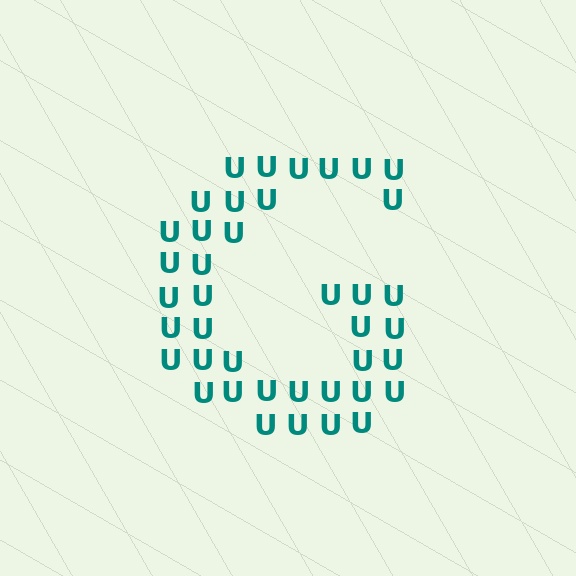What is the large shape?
The large shape is the letter G.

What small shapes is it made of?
It is made of small letter U's.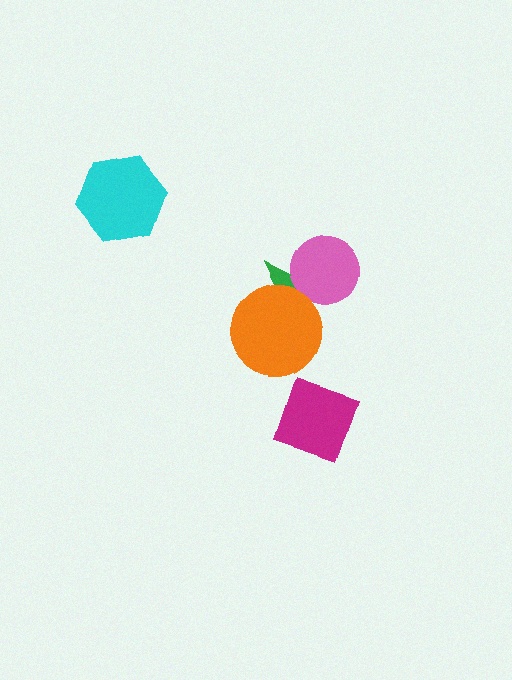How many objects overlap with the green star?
2 objects overlap with the green star.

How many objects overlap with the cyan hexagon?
0 objects overlap with the cyan hexagon.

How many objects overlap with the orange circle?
1 object overlaps with the orange circle.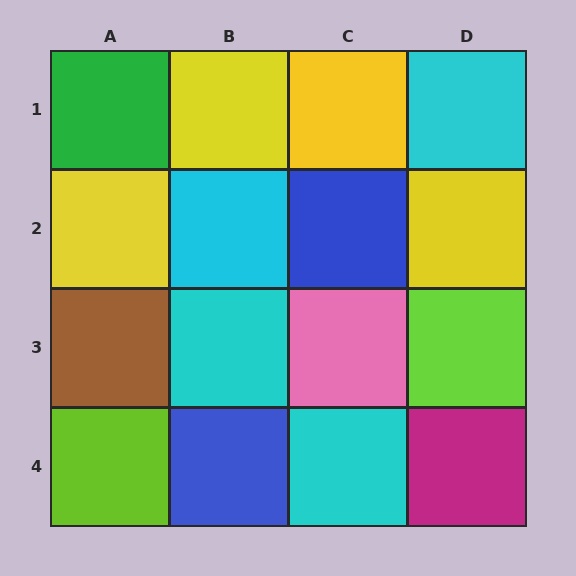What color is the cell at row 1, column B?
Yellow.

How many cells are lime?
2 cells are lime.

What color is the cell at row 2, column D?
Yellow.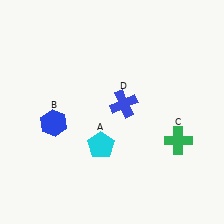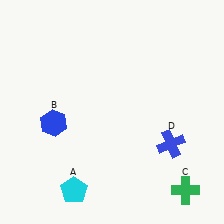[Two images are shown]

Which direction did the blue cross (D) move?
The blue cross (D) moved right.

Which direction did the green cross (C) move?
The green cross (C) moved down.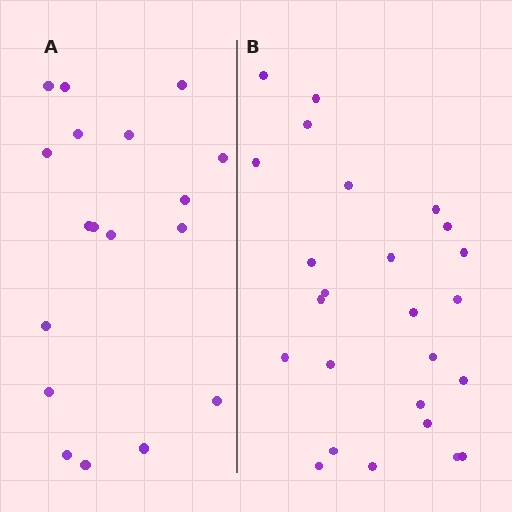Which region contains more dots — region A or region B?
Region B (the right region) has more dots.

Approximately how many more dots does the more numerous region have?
Region B has roughly 8 or so more dots than region A.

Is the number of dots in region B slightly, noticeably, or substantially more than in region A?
Region B has noticeably more, but not dramatically so. The ratio is roughly 1.4 to 1.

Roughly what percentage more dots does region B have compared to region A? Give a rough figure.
About 40% more.